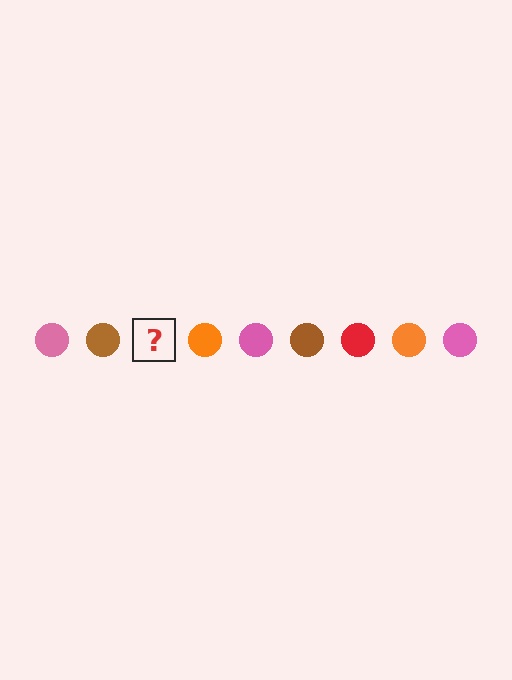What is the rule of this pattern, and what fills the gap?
The rule is that the pattern cycles through pink, brown, red, orange circles. The gap should be filled with a red circle.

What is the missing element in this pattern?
The missing element is a red circle.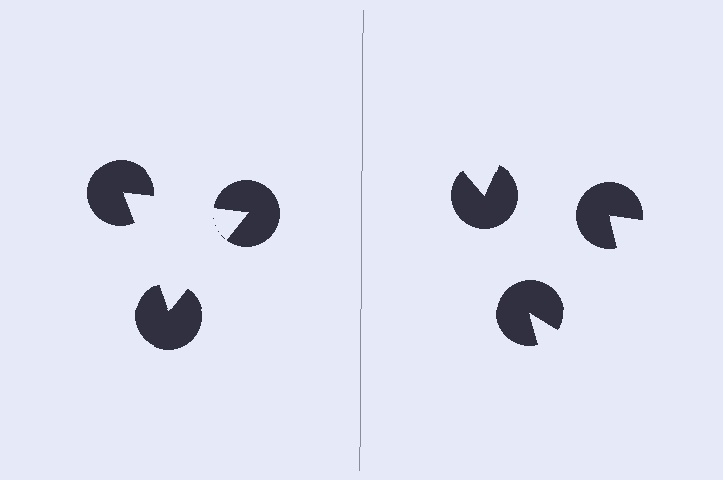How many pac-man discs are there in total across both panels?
6 — 3 on each side.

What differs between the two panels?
The pac-man discs are positioned identically on both sides; only the wedge orientations differ. On the left they align to a triangle; on the right they are misaligned.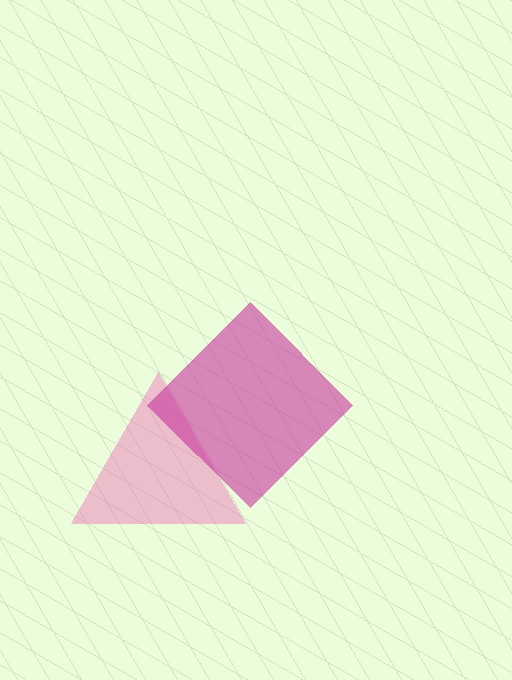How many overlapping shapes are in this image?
There are 2 overlapping shapes in the image.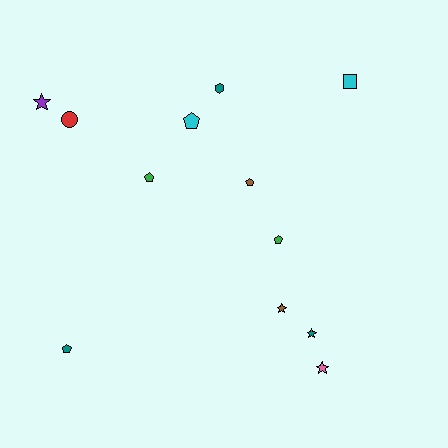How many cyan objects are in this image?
There are 2 cyan objects.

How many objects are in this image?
There are 12 objects.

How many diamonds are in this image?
There are no diamonds.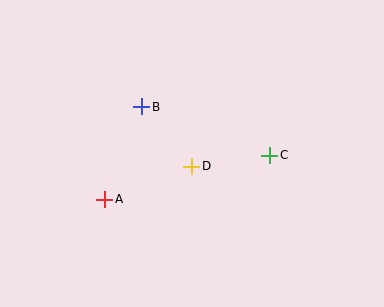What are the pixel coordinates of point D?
Point D is at (192, 166).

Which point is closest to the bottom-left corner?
Point A is closest to the bottom-left corner.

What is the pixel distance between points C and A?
The distance between C and A is 171 pixels.